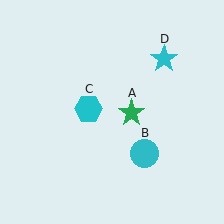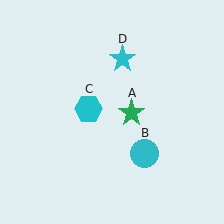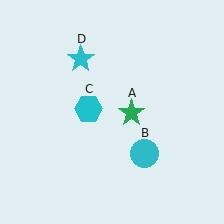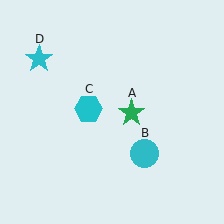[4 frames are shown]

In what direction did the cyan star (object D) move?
The cyan star (object D) moved left.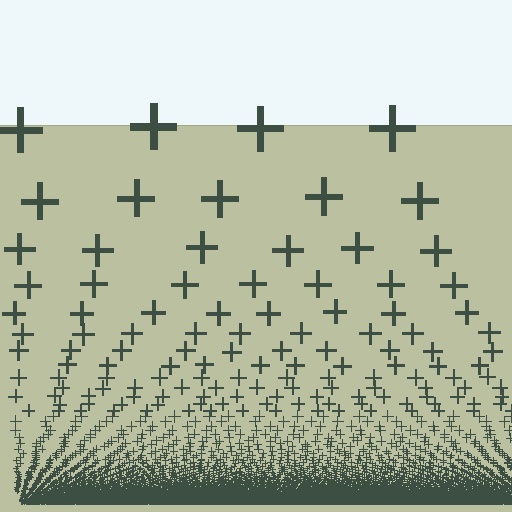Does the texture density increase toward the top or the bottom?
Density increases toward the bottom.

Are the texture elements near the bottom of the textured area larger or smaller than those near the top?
Smaller. The gradient is inverted — elements near the bottom are smaller and denser.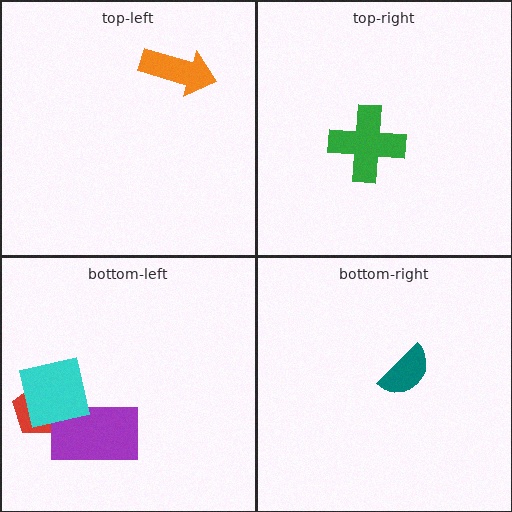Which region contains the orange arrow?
The top-left region.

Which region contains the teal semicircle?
The bottom-right region.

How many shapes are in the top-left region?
1.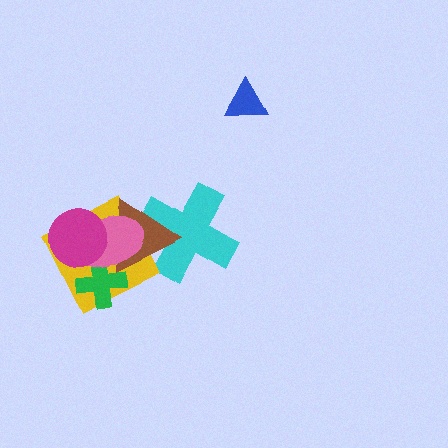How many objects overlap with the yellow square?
4 objects overlap with the yellow square.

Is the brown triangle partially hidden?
Yes, it is partially covered by another shape.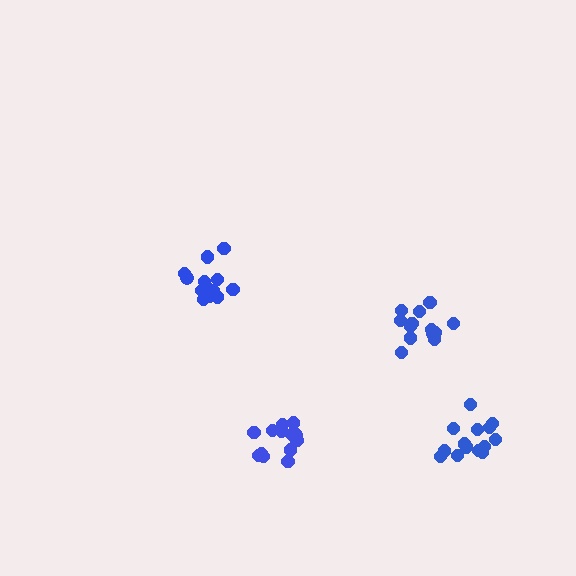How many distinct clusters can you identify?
There are 4 distinct clusters.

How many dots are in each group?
Group 1: 14 dots, Group 2: 14 dots, Group 3: 15 dots, Group 4: 13 dots (56 total).